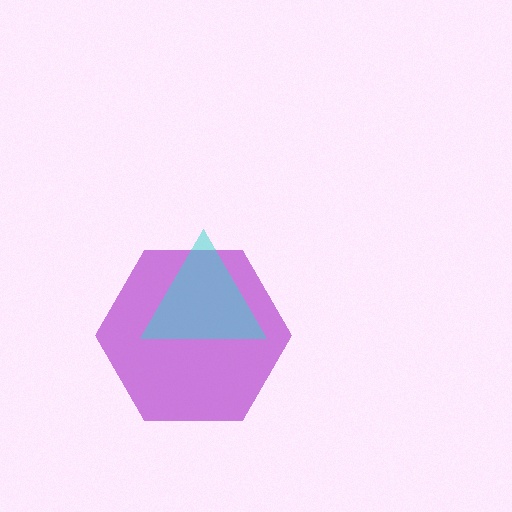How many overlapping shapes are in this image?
There are 2 overlapping shapes in the image.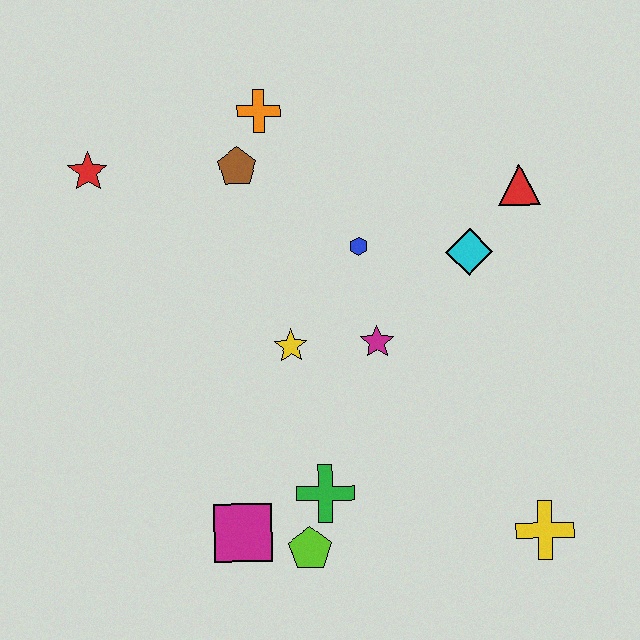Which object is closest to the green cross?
The lime pentagon is closest to the green cross.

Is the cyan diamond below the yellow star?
No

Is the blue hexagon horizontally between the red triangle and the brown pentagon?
Yes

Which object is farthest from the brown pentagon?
The yellow cross is farthest from the brown pentagon.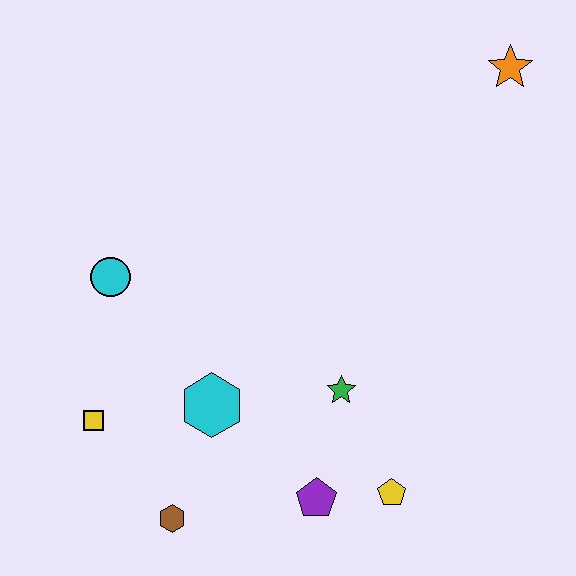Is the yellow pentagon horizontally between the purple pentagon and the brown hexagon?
No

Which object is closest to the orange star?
The green star is closest to the orange star.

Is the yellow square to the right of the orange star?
No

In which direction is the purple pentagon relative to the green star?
The purple pentagon is below the green star.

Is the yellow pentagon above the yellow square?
No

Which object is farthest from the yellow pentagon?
The orange star is farthest from the yellow pentagon.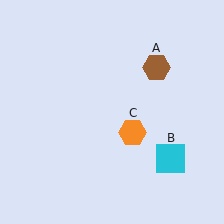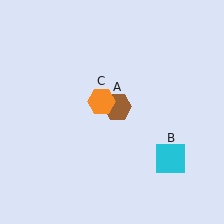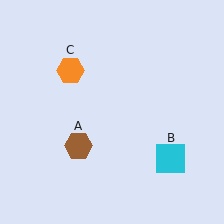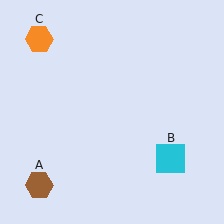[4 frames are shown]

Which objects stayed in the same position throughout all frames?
Cyan square (object B) remained stationary.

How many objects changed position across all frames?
2 objects changed position: brown hexagon (object A), orange hexagon (object C).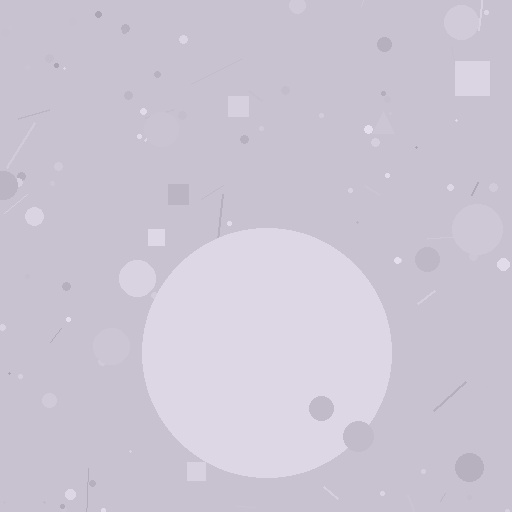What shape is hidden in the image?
A circle is hidden in the image.